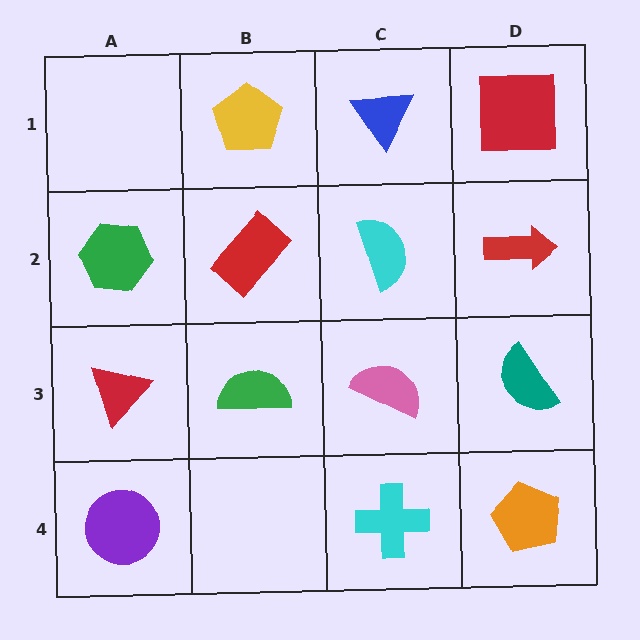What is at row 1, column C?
A blue triangle.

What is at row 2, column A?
A green hexagon.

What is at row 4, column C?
A cyan cross.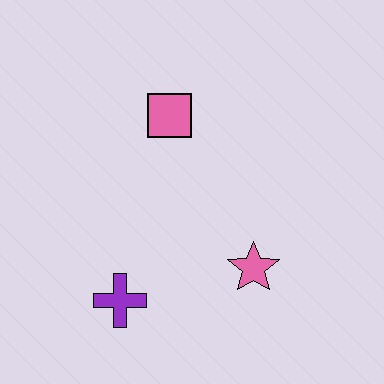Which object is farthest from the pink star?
The pink square is farthest from the pink star.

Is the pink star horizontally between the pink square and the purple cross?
No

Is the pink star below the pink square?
Yes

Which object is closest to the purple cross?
The pink star is closest to the purple cross.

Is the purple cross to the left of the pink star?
Yes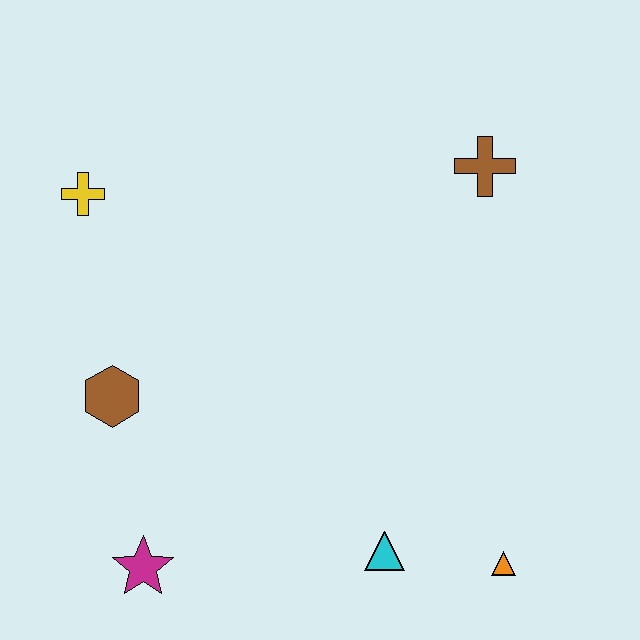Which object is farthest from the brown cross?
The magenta star is farthest from the brown cross.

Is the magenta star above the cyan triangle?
No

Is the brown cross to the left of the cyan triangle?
No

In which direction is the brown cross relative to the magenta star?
The brown cross is above the magenta star.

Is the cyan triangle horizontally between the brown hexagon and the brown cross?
Yes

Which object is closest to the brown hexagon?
The magenta star is closest to the brown hexagon.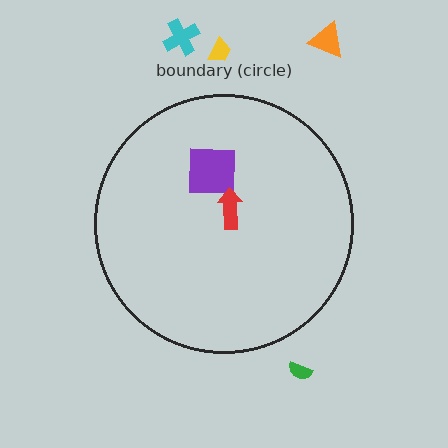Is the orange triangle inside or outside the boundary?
Outside.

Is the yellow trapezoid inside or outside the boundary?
Outside.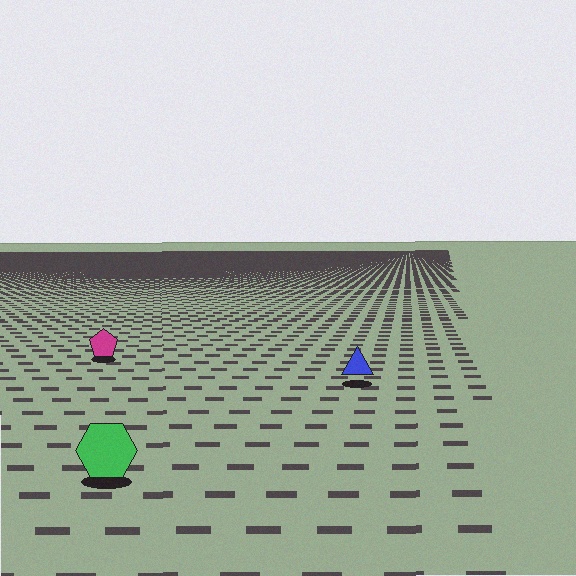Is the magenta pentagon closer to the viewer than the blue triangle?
No. The blue triangle is closer — you can tell from the texture gradient: the ground texture is coarser near it.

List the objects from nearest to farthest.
From nearest to farthest: the green hexagon, the blue triangle, the magenta pentagon.